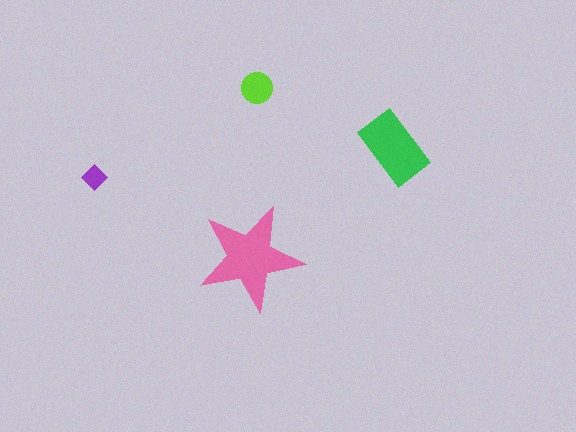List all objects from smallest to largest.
The purple diamond, the lime circle, the green rectangle, the pink star.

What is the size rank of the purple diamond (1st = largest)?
4th.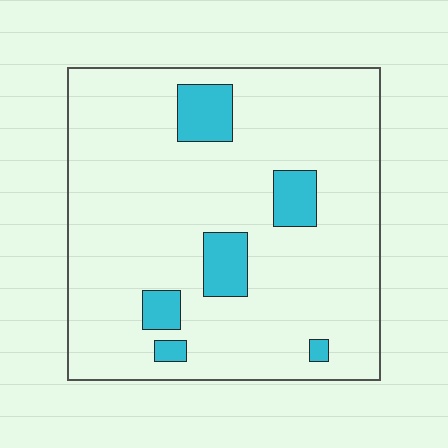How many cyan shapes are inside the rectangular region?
6.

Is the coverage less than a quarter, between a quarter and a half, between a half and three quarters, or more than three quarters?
Less than a quarter.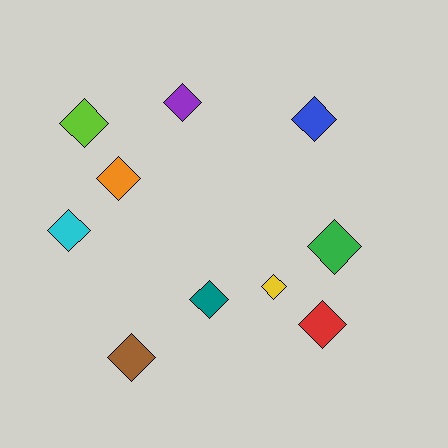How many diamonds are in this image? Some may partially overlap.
There are 10 diamonds.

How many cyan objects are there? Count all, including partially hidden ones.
There is 1 cyan object.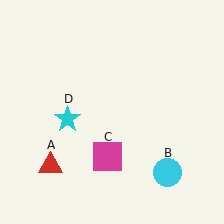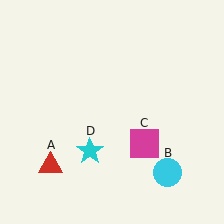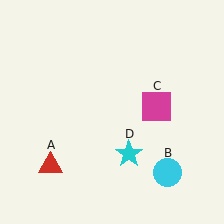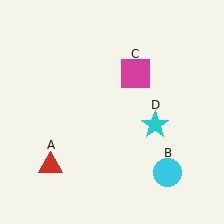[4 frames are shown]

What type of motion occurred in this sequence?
The magenta square (object C), cyan star (object D) rotated counterclockwise around the center of the scene.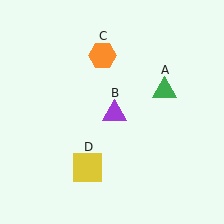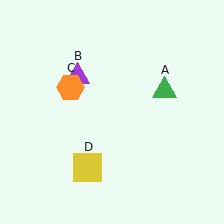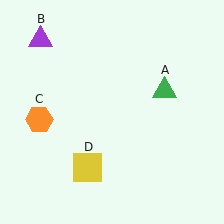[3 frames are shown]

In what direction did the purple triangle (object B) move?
The purple triangle (object B) moved up and to the left.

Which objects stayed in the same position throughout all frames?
Green triangle (object A) and yellow square (object D) remained stationary.